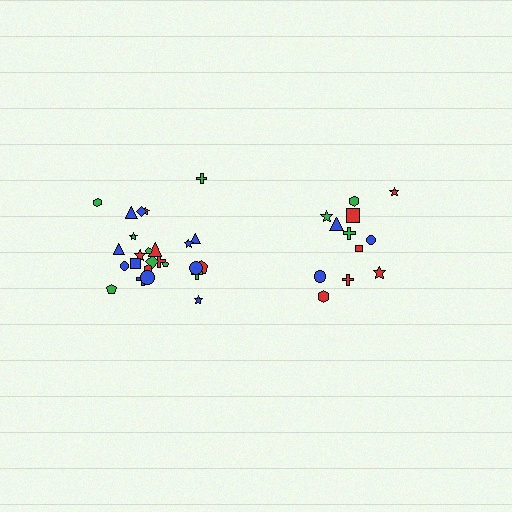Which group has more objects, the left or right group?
The left group.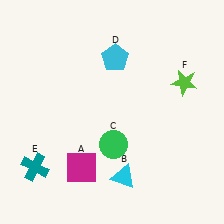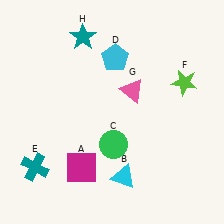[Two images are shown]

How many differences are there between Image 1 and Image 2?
There are 2 differences between the two images.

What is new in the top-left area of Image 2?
A teal star (H) was added in the top-left area of Image 2.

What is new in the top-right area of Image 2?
A pink triangle (G) was added in the top-right area of Image 2.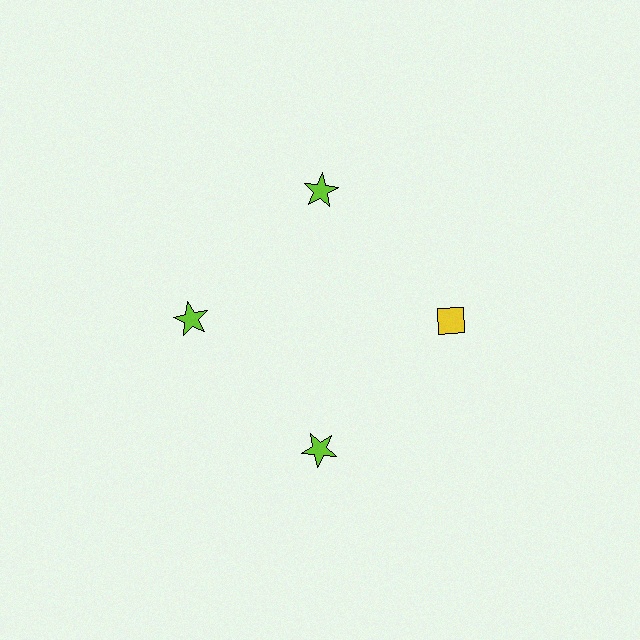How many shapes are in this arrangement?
There are 4 shapes arranged in a ring pattern.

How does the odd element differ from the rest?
It differs in both color (yellow instead of lime) and shape (diamond instead of star).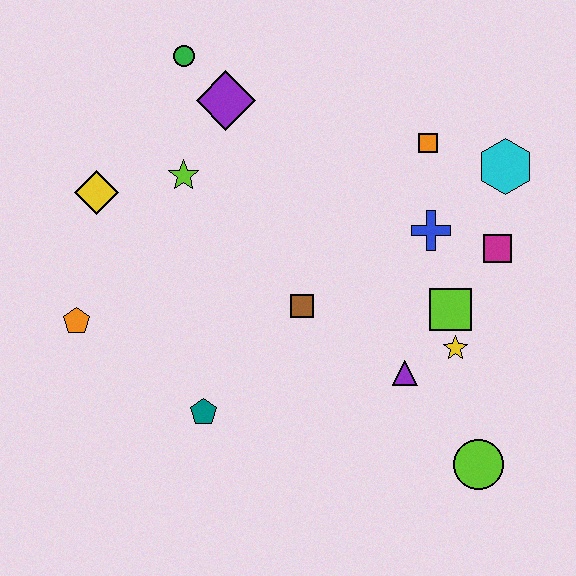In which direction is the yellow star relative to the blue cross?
The yellow star is below the blue cross.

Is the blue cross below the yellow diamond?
Yes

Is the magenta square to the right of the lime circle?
Yes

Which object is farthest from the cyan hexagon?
The orange pentagon is farthest from the cyan hexagon.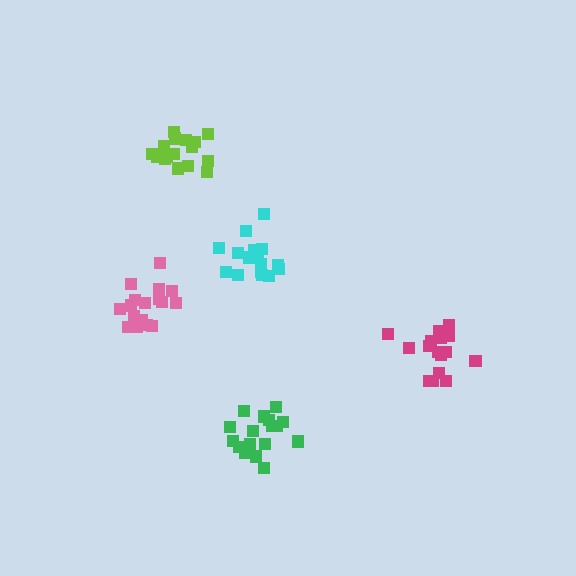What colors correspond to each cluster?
The clusters are colored: magenta, cyan, green, pink, lime.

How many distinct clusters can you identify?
There are 5 distinct clusters.